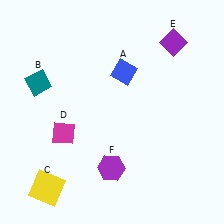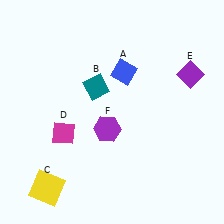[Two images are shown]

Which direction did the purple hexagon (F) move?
The purple hexagon (F) moved up.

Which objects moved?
The objects that moved are: the teal diamond (B), the purple diamond (E), the purple hexagon (F).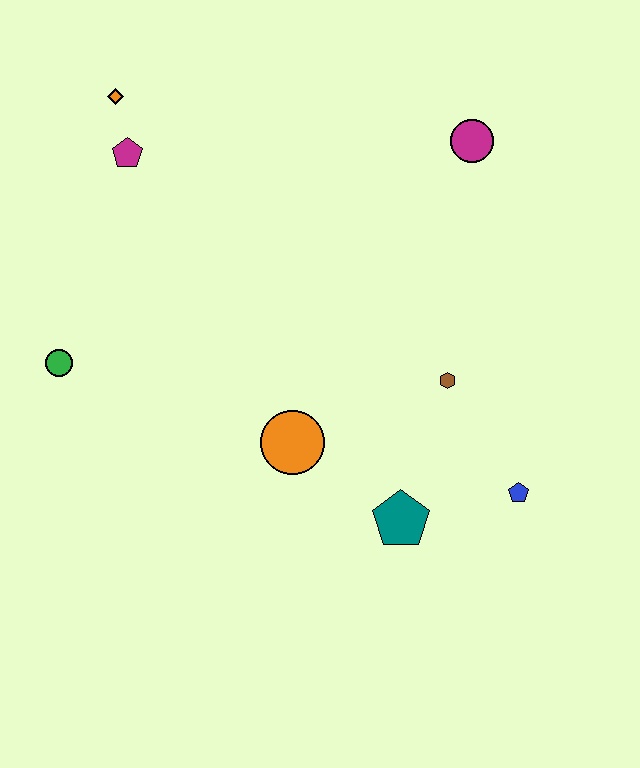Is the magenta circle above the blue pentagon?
Yes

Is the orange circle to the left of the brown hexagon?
Yes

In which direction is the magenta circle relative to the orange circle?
The magenta circle is above the orange circle.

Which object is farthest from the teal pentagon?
The orange diamond is farthest from the teal pentagon.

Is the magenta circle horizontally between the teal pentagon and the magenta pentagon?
No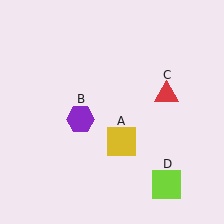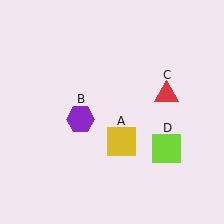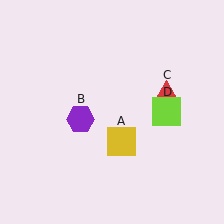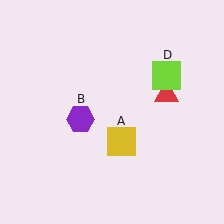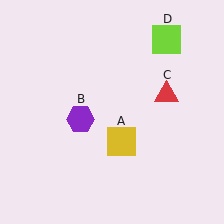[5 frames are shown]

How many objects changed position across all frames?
1 object changed position: lime square (object D).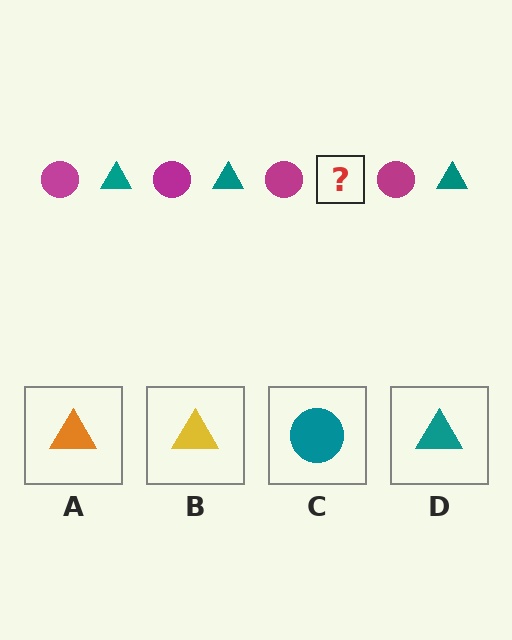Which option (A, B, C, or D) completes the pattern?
D.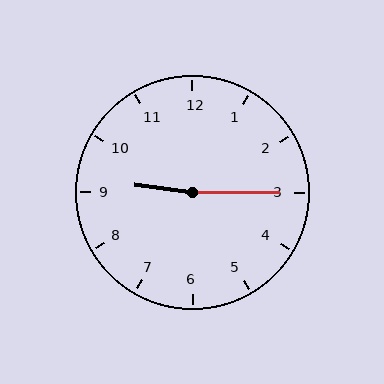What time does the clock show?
9:15.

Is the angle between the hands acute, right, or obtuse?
It is obtuse.